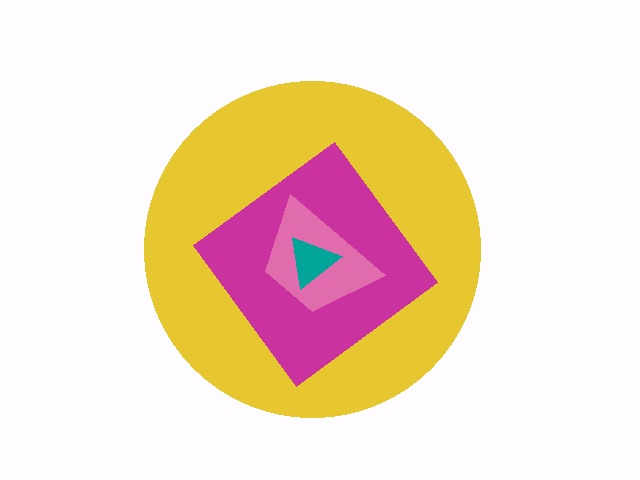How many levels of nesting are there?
4.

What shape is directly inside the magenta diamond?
The pink trapezoid.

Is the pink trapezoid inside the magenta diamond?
Yes.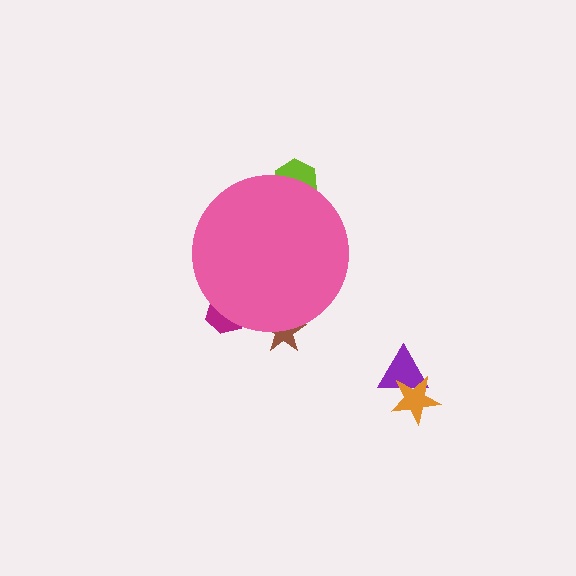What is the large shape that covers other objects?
A pink circle.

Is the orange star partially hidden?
No, the orange star is fully visible.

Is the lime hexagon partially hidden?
Yes, the lime hexagon is partially hidden behind the pink circle.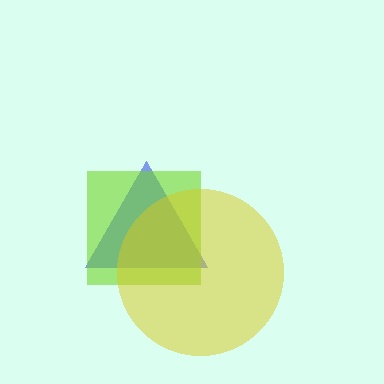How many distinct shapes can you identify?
There are 3 distinct shapes: a blue triangle, a lime square, a yellow circle.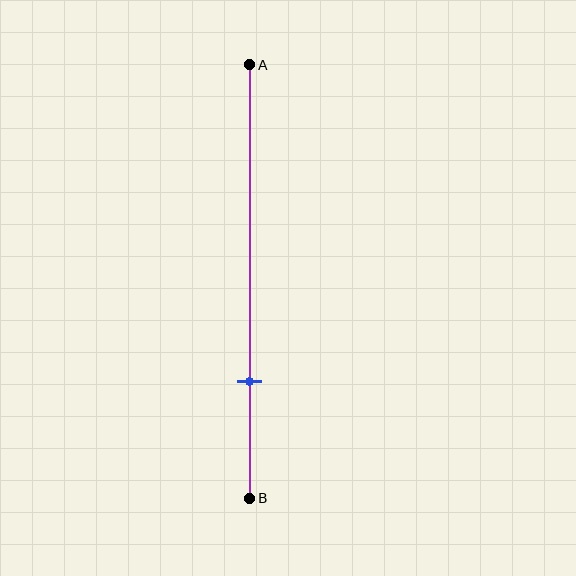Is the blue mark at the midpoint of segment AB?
No, the mark is at about 75% from A, not at the 50% midpoint.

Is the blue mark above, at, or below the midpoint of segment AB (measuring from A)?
The blue mark is below the midpoint of segment AB.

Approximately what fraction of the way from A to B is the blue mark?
The blue mark is approximately 75% of the way from A to B.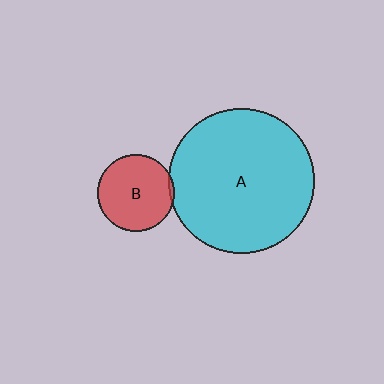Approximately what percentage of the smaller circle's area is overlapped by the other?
Approximately 5%.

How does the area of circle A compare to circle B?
Approximately 3.6 times.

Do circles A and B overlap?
Yes.